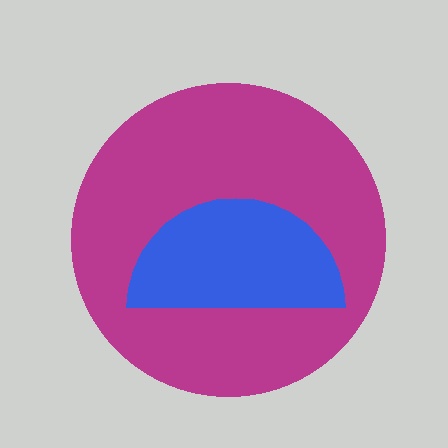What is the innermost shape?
The blue semicircle.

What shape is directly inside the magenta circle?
The blue semicircle.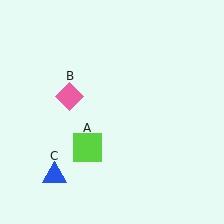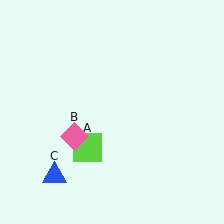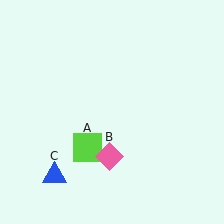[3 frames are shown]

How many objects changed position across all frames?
1 object changed position: pink diamond (object B).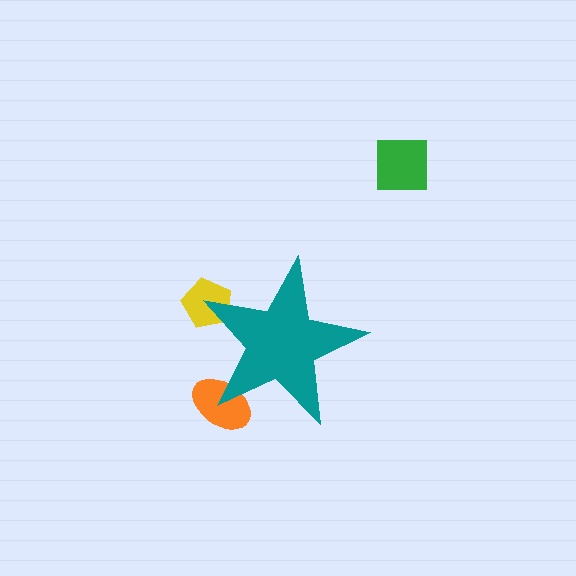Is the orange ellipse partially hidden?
Yes, the orange ellipse is partially hidden behind the teal star.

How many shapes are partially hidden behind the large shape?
2 shapes are partially hidden.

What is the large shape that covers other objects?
A teal star.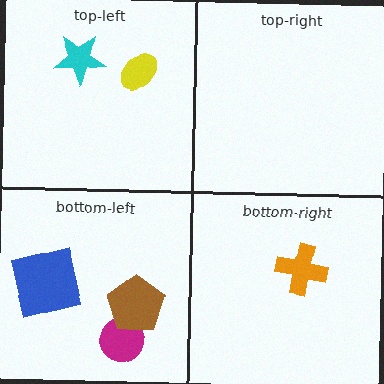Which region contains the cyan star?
The top-left region.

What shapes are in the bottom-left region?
The magenta circle, the brown pentagon, the blue square.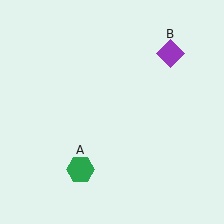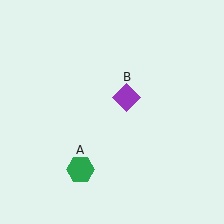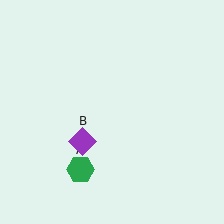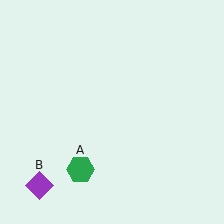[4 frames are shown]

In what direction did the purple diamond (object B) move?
The purple diamond (object B) moved down and to the left.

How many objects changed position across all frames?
1 object changed position: purple diamond (object B).